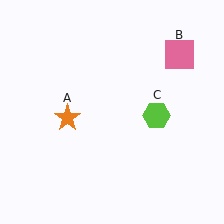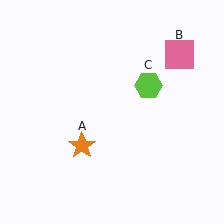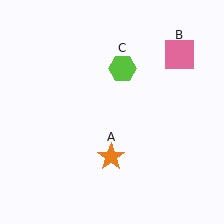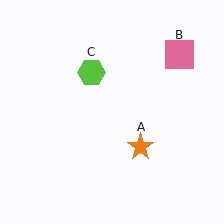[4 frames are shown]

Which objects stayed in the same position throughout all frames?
Pink square (object B) remained stationary.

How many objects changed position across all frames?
2 objects changed position: orange star (object A), lime hexagon (object C).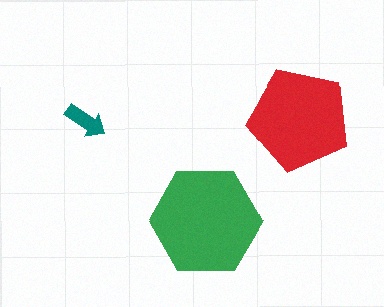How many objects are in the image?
There are 3 objects in the image.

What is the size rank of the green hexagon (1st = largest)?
1st.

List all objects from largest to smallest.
The green hexagon, the red pentagon, the teal arrow.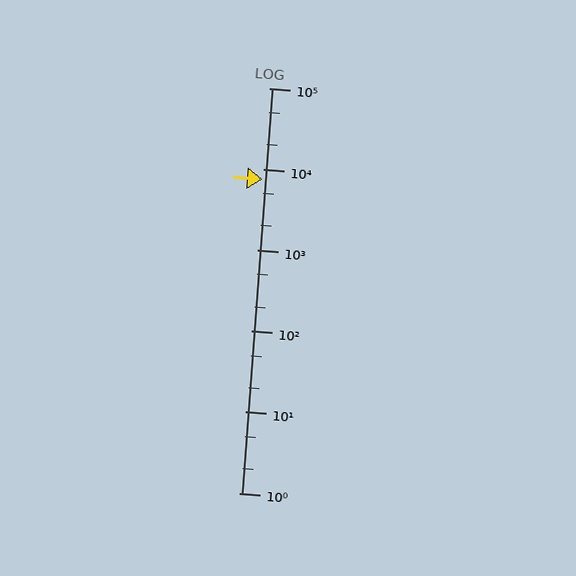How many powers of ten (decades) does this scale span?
The scale spans 5 decades, from 1 to 100000.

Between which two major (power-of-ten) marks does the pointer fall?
The pointer is between 1000 and 10000.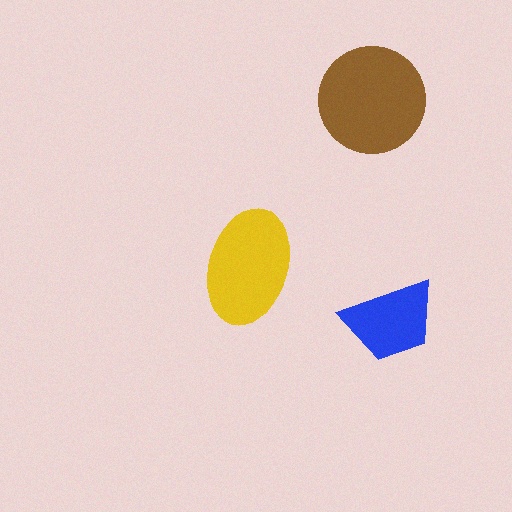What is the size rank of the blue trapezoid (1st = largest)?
3rd.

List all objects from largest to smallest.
The brown circle, the yellow ellipse, the blue trapezoid.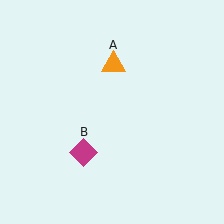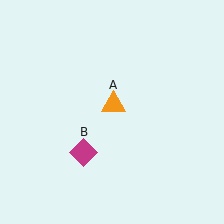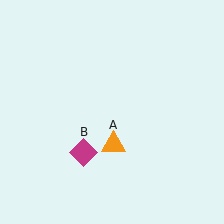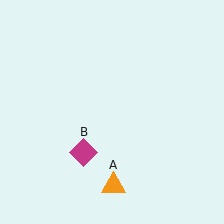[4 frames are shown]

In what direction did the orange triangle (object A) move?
The orange triangle (object A) moved down.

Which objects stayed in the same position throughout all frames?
Magenta diamond (object B) remained stationary.